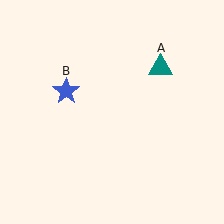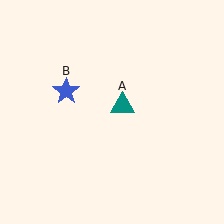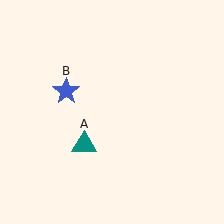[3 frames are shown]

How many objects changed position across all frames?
1 object changed position: teal triangle (object A).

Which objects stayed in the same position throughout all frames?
Blue star (object B) remained stationary.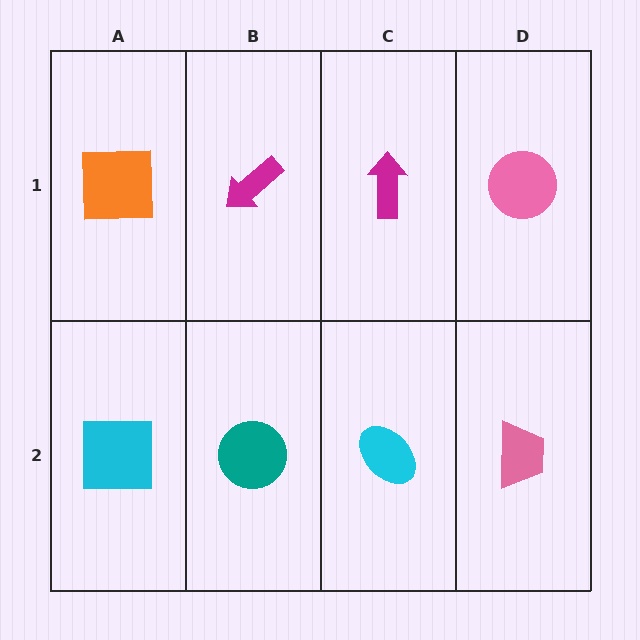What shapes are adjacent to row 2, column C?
A magenta arrow (row 1, column C), a teal circle (row 2, column B), a pink trapezoid (row 2, column D).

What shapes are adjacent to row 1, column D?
A pink trapezoid (row 2, column D), a magenta arrow (row 1, column C).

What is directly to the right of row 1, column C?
A pink circle.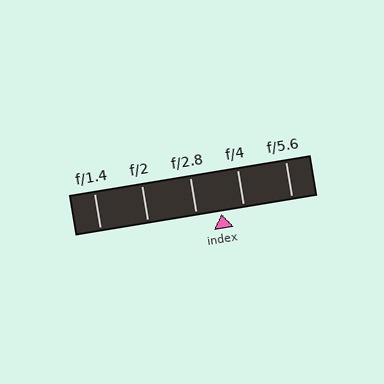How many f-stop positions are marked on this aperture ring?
There are 5 f-stop positions marked.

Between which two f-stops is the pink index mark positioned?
The index mark is between f/2.8 and f/4.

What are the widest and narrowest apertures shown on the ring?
The widest aperture shown is f/1.4 and the narrowest is f/5.6.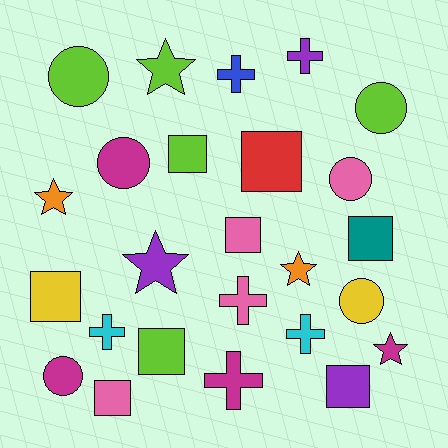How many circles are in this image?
There are 6 circles.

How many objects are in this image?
There are 25 objects.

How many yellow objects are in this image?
There are 2 yellow objects.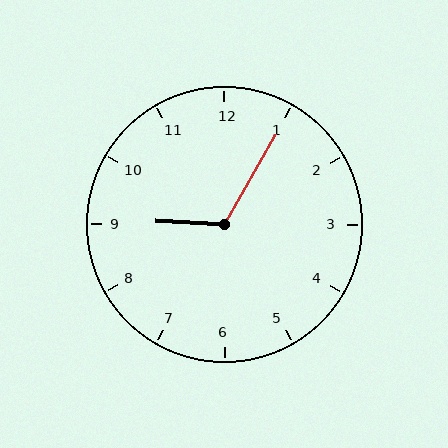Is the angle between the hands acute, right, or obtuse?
It is obtuse.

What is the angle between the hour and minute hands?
Approximately 118 degrees.